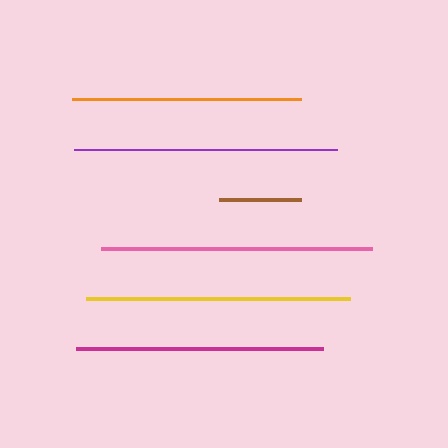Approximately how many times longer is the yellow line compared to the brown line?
The yellow line is approximately 3.2 times the length of the brown line.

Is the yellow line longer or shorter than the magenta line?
The yellow line is longer than the magenta line.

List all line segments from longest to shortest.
From longest to shortest: pink, yellow, purple, magenta, orange, brown.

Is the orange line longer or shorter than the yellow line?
The yellow line is longer than the orange line.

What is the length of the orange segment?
The orange segment is approximately 228 pixels long.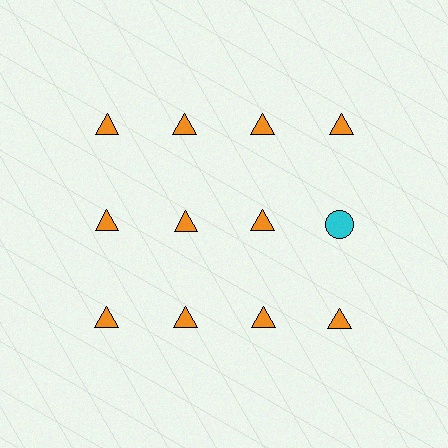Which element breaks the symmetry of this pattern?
The cyan circle in the second row, second from right column breaks the symmetry. All other shapes are orange triangles.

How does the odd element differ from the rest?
It differs in both color (cyan instead of orange) and shape (circle instead of triangle).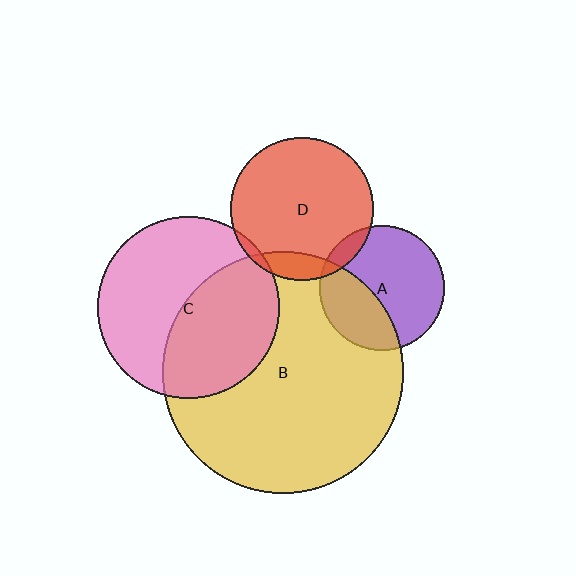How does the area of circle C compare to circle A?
Approximately 2.1 times.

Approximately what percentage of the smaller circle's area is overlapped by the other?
Approximately 10%.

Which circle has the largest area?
Circle B (yellow).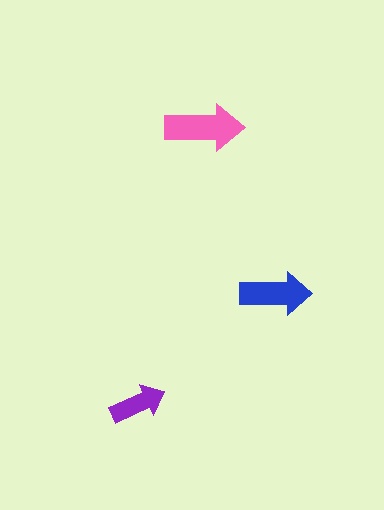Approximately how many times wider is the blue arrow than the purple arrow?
About 1.5 times wider.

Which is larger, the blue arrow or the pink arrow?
The pink one.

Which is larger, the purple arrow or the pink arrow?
The pink one.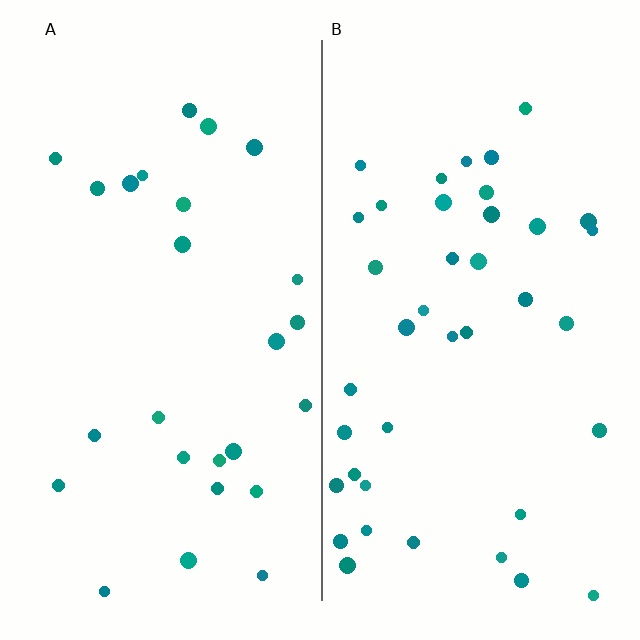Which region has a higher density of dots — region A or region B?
B (the right).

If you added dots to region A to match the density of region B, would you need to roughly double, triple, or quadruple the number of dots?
Approximately double.